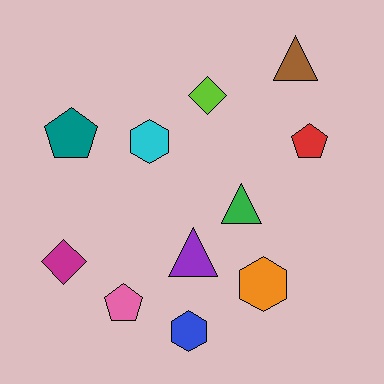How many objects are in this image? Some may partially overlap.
There are 11 objects.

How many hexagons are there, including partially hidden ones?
There are 3 hexagons.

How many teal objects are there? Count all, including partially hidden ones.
There is 1 teal object.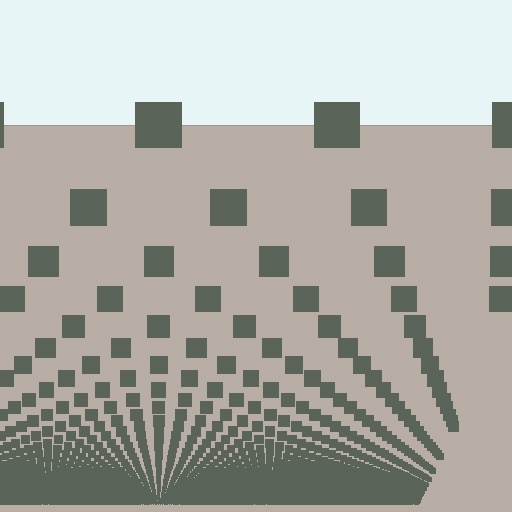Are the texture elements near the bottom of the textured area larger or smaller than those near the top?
Smaller. The gradient is inverted — elements near the bottom are smaller and denser.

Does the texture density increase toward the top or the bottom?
Density increases toward the bottom.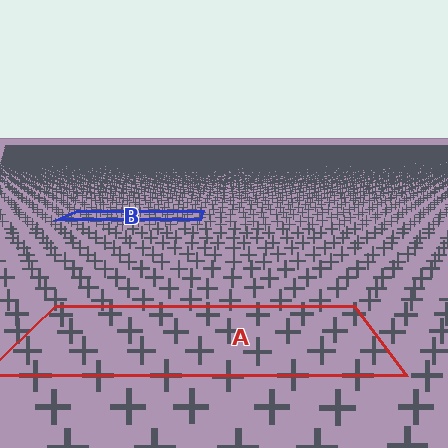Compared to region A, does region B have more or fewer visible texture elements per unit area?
Region B has more texture elements per unit area — they are packed more densely because it is farther away.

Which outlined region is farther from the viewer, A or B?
Region B is farther from the viewer — the texture elements inside it appear smaller and more densely packed.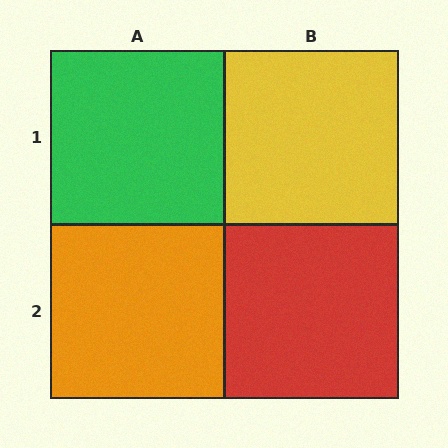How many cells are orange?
1 cell is orange.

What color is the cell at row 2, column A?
Orange.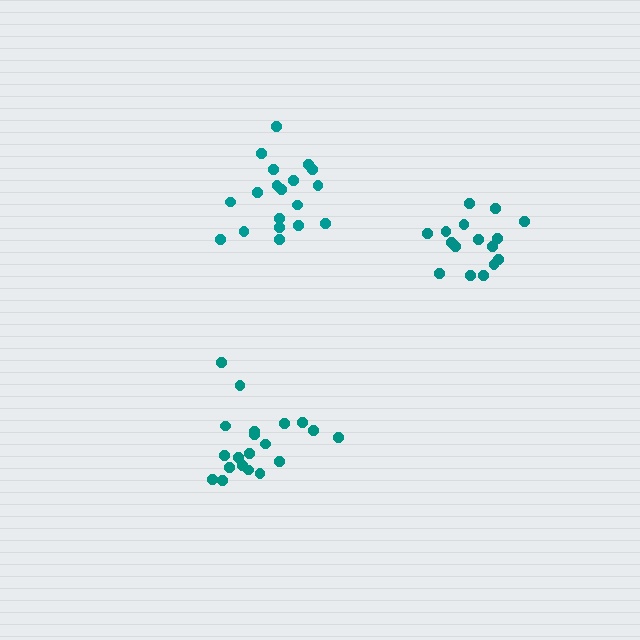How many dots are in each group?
Group 1: 19 dots, Group 2: 20 dots, Group 3: 16 dots (55 total).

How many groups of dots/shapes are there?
There are 3 groups.